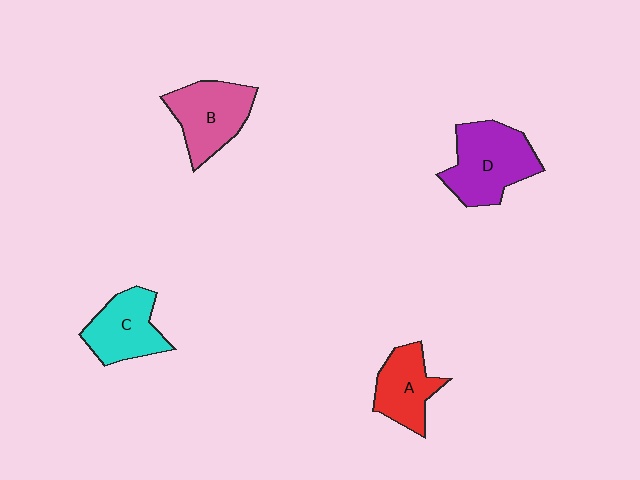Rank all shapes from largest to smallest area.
From largest to smallest: D (purple), B (pink), C (cyan), A (red).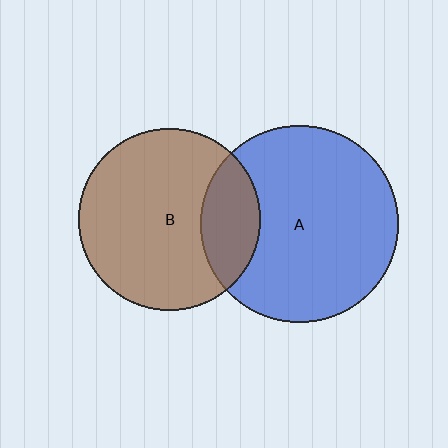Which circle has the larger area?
Circle A (blue).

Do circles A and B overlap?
Yes.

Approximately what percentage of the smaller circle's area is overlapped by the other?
Approximately 20%.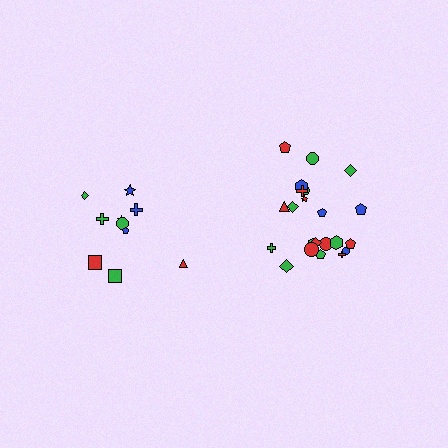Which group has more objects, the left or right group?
The right group.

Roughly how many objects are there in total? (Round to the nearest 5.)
Roughly 30 objects in total.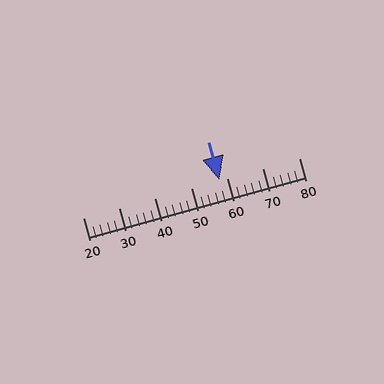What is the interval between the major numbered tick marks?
The major tick marks are spaced 10 units apart.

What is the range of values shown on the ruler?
The ruler shows values from 20 to 80.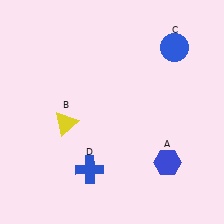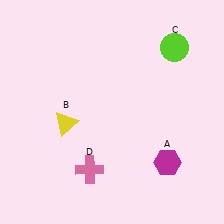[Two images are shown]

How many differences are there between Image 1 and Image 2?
There are 3 differences between the two images.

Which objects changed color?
A changed from blue to magenta. C changed from blue to lime. D changed from blue to pink.